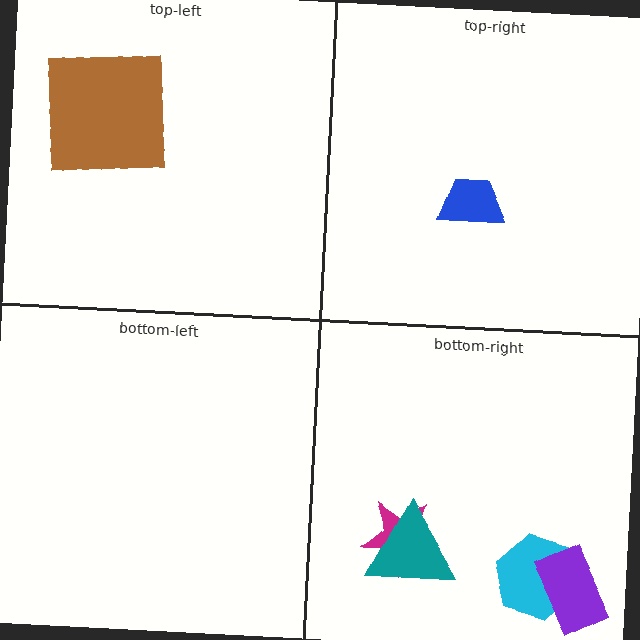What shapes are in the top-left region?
The brown square.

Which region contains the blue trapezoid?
The top-right region.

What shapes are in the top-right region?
The blue trapezoid.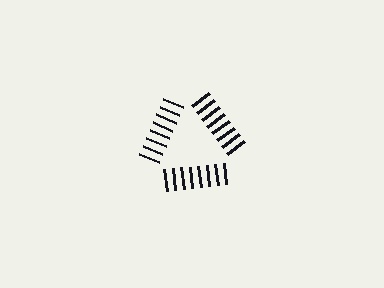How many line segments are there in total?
24 — 8 along each of the 3 edges.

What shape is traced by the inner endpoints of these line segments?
An illusory triangle — the line segments terminate on its edges but no continuous stroke is drawn.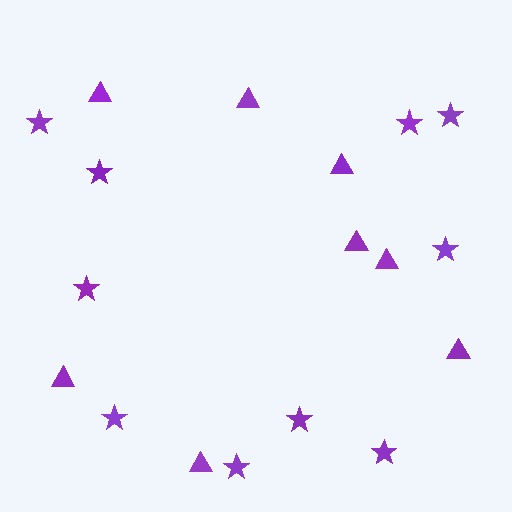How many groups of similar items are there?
There are 2 groups: one group of triangles (8) and one group of stars (10).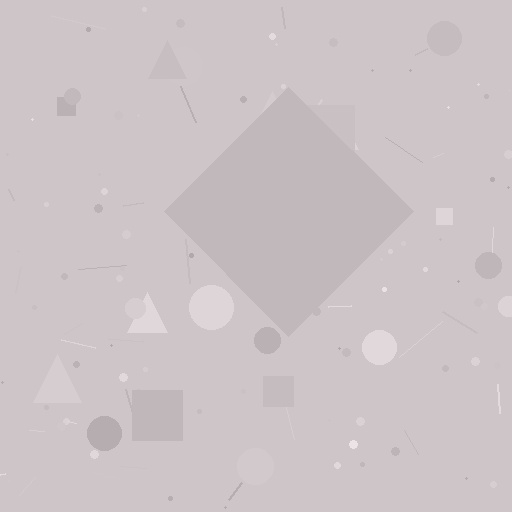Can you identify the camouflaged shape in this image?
The camouflaged shape is a diamond.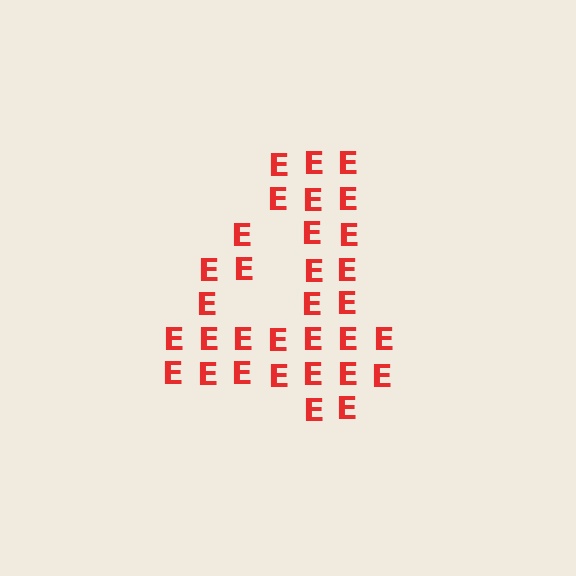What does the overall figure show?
The overall figure shows the digit 4.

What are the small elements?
The small elements are letter E's.